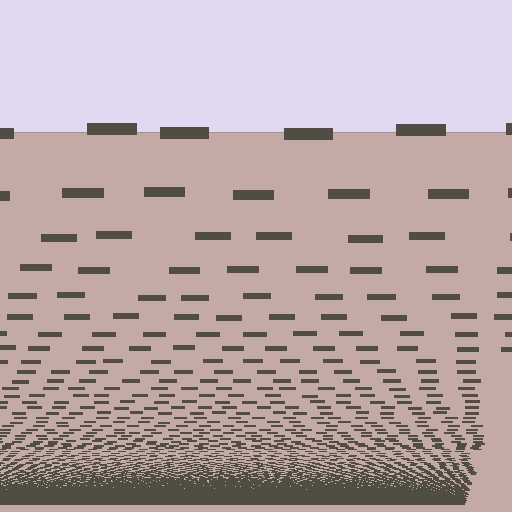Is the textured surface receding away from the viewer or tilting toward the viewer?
The surface appears to tilt toward the viewer. Texture elements get larger and sparser toward the top.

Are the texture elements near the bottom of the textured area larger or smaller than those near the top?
Smaller. The gradient is inverted — elements near the bottom are smaller and denser.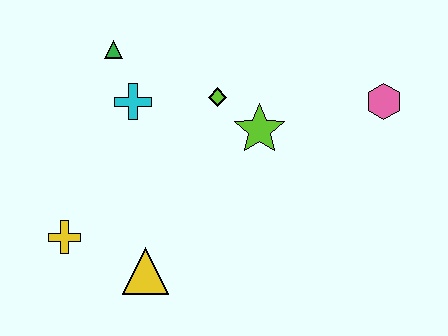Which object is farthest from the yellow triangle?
The pink hexagon is farthest from the yellow triangle.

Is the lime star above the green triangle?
No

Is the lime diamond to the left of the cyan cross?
No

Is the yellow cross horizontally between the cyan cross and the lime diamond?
No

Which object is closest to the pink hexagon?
The lime star is closest to the pink hexagon.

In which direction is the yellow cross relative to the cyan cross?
The yellow cross is below the cyan cross.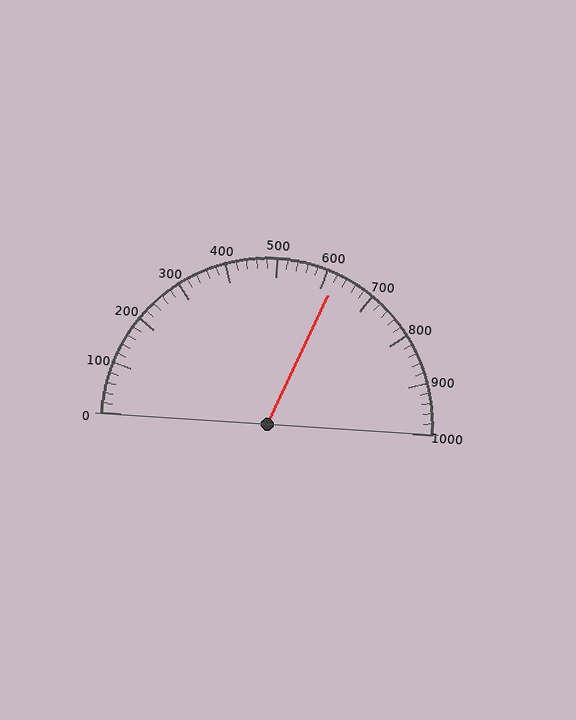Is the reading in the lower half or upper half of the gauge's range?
The reading is in the upper half of the range (0 to 1000).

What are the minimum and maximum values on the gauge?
The gauge ranges from 0 to 1000.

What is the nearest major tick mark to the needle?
The nearest major tick mark is 600.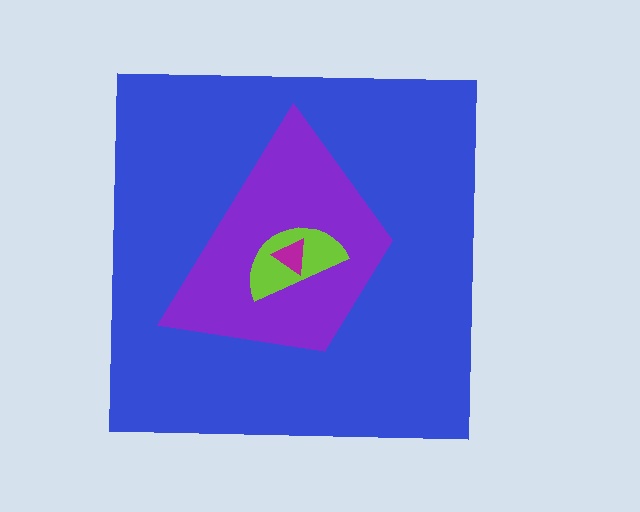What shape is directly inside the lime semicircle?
The magenta triangle.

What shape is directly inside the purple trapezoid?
The lime semicircle.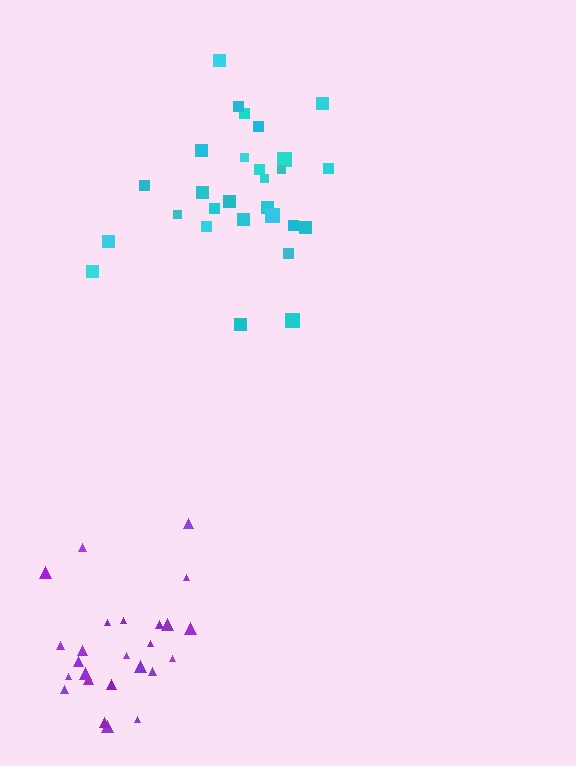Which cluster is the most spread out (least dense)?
Cyan.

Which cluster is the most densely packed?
Purple.